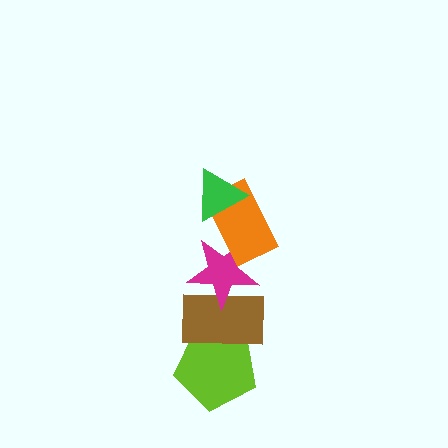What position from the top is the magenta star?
The magenta star is 3rd from the top.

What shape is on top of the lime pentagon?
The brown rectangle is on top of the lime pentagon.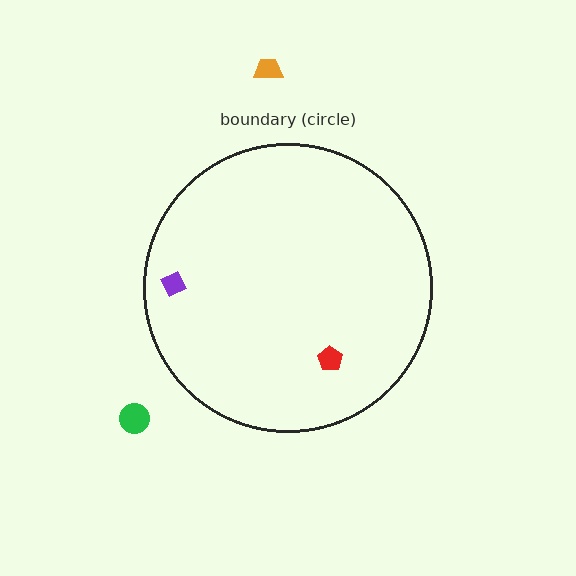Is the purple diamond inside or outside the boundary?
Inside.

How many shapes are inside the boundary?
2 inside, 2 outside.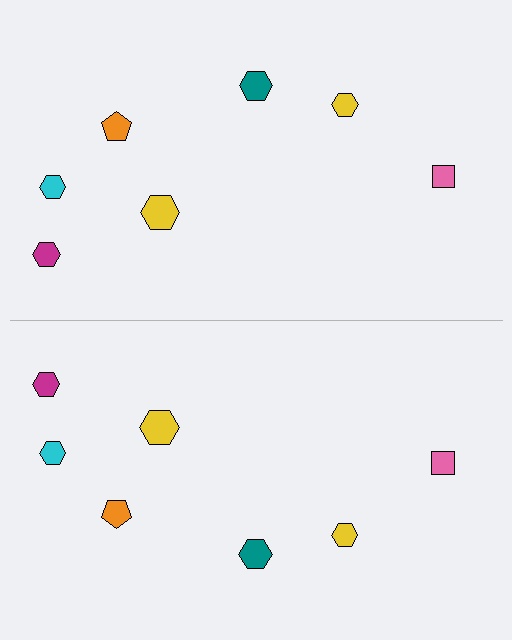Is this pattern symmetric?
Yes, this pattern has bilateral (reflection) symmetry.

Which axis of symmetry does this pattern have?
The pattern has a horizontal axis of symmetry running through the center of the image.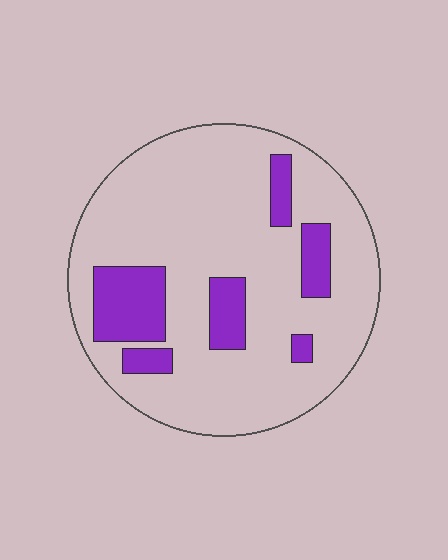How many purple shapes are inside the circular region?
6.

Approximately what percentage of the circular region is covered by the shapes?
Approximately 20%.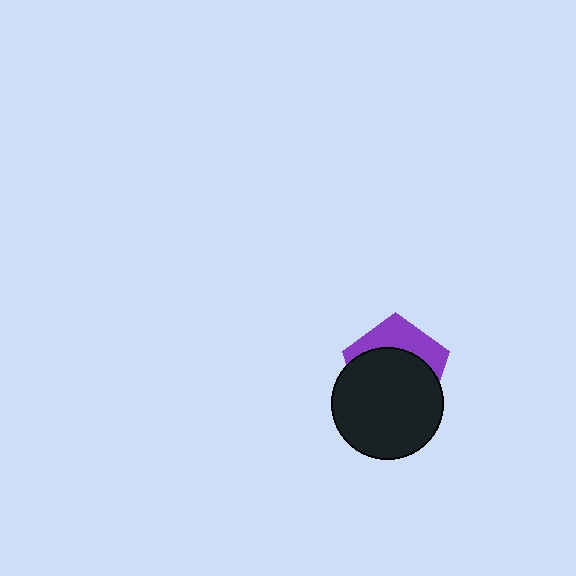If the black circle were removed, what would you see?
You would see the complete purple pentagon.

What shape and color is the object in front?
The object in front is a black circle.